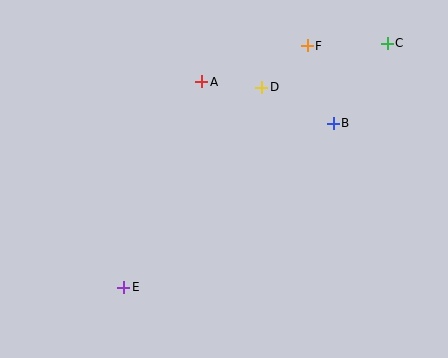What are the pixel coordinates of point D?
Point D is at (262, 87).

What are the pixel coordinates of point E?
Point E is at (124, 287).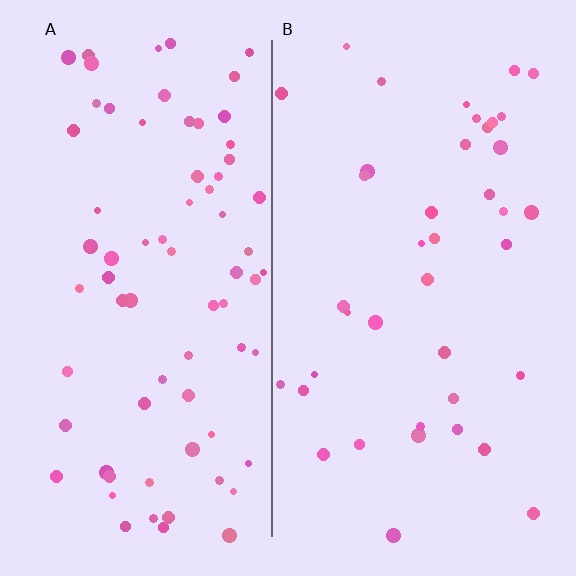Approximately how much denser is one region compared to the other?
Approximately 1.8× — region A over region B.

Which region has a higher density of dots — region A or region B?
A (the left).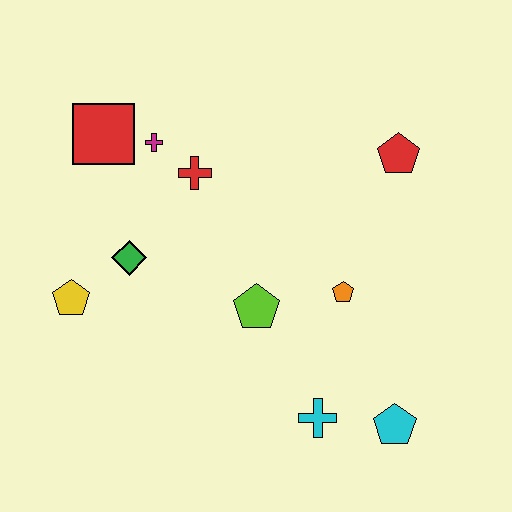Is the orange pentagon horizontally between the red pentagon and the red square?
Yes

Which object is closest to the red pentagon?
The orange pentagon is closest to the red pentagon.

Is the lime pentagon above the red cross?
No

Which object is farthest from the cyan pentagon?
The red square is farthest from the cyan pentagon.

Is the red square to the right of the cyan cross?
No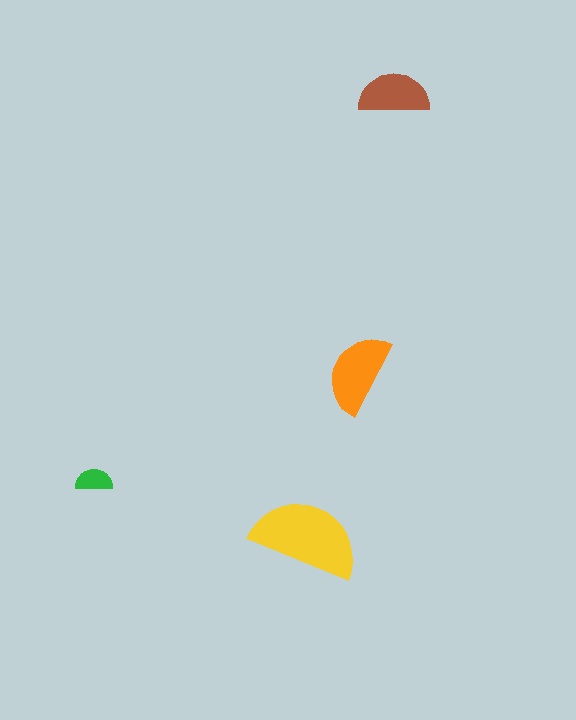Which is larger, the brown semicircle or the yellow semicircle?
The yellow one.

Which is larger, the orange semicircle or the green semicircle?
The orange one.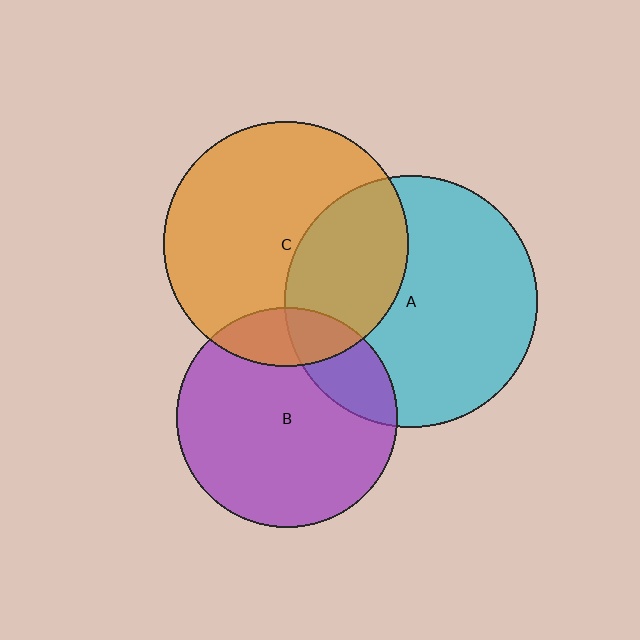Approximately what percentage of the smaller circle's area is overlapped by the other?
Approximately 20%.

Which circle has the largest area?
Circle A (cyan).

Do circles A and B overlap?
Yes.